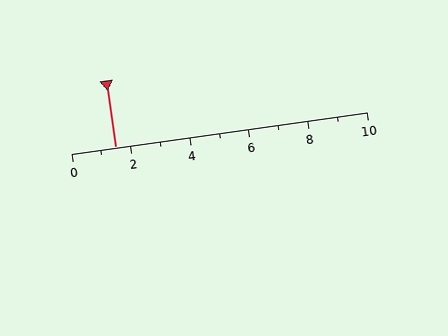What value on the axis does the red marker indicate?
The marker indicates approximately 1.5.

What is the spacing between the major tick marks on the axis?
The major ticks are spaced 2 apart.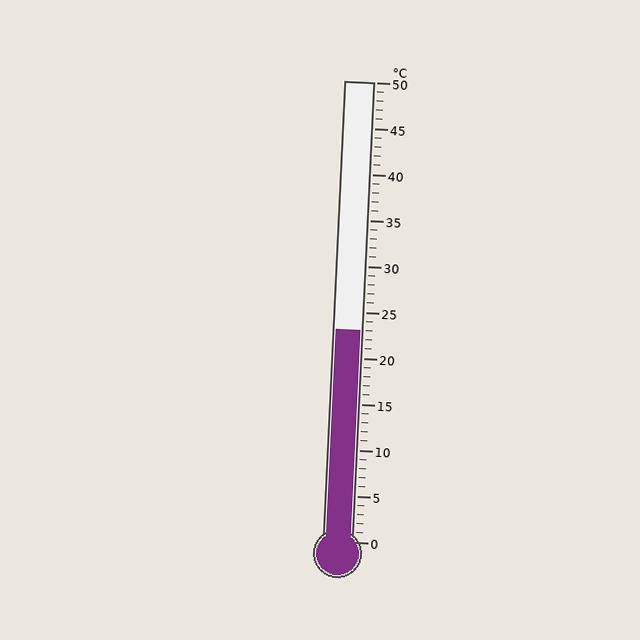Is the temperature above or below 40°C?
The temperature is below 40°C.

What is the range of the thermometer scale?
The thermometer scale ranges from 0°C to 50°C.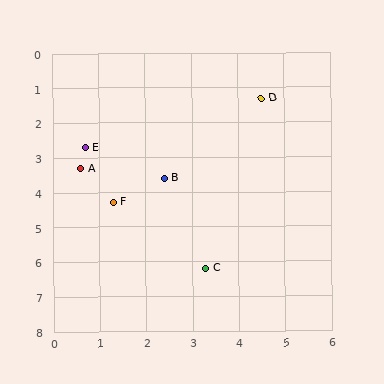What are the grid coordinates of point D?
Point D is at approximately (4.5, 1.3).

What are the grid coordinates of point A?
Point A is at approximately (0.6, 3.3).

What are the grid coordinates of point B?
Point B is at approximately (2.4, 3.6).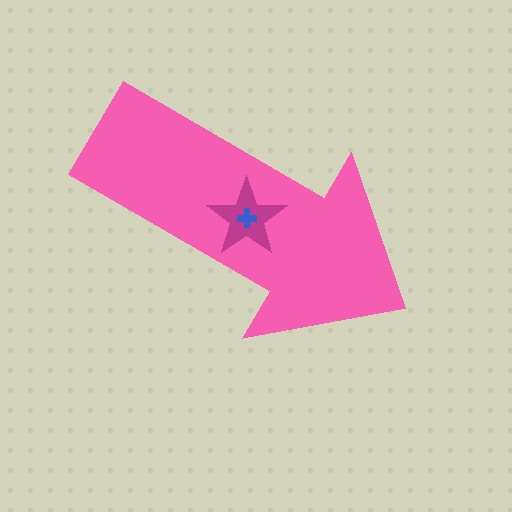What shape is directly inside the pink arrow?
The magenta star.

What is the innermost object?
The blue cross.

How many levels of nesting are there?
3.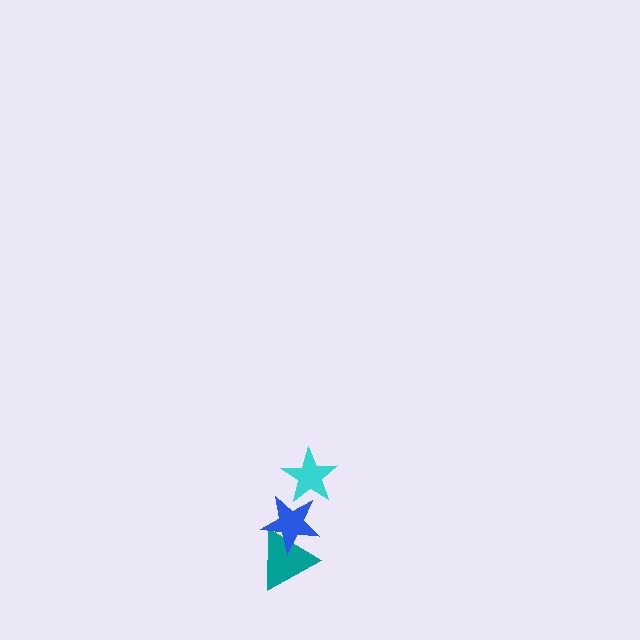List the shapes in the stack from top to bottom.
From top to bottom: the cyan star, the blue star, the teal triangle.